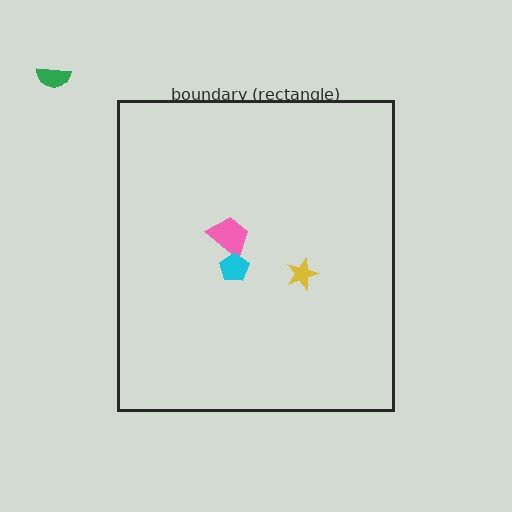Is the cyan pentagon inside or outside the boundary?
Inside.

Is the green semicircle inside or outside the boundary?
Outside.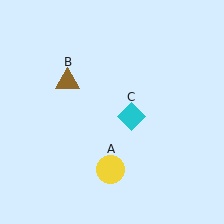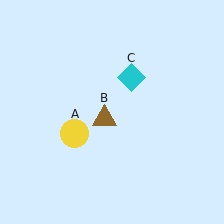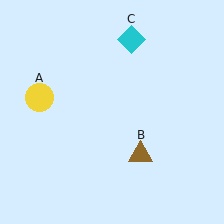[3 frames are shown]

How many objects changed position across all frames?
3 objects changed position: yellow circle (object A), brown triangle (object B), cyan diamond (object C).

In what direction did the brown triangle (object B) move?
The brown triangle (object B) moved down and to the right.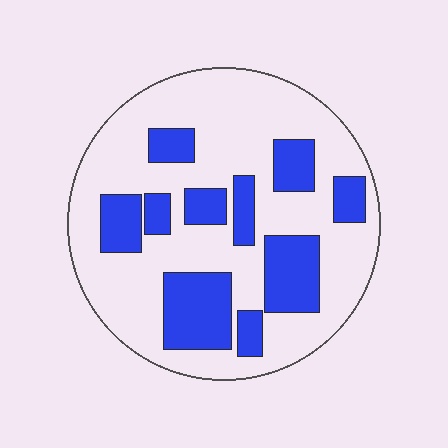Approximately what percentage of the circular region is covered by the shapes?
Approximately 30%.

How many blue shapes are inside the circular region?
10.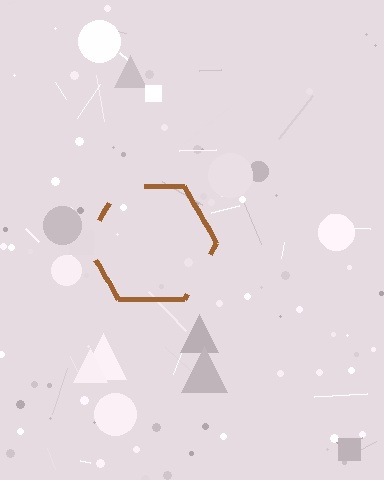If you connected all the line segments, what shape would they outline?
They would outline a hexagon.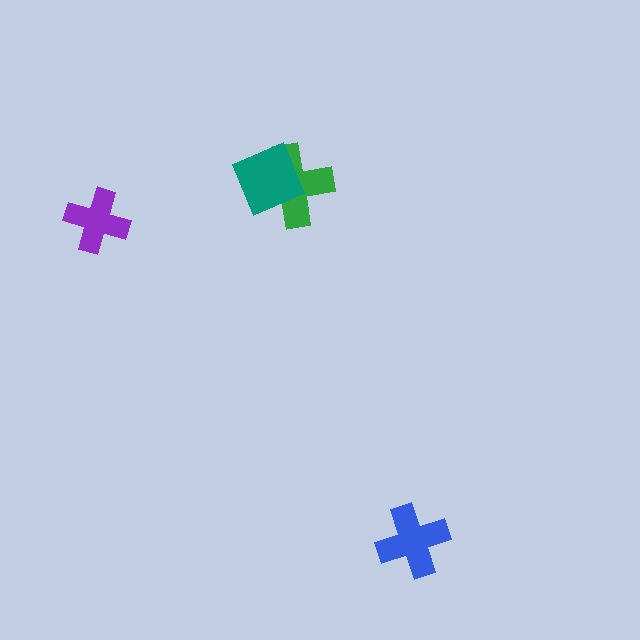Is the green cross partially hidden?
Yes, it is partially covered by another shape.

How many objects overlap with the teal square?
1 object overlaps with the teal square.